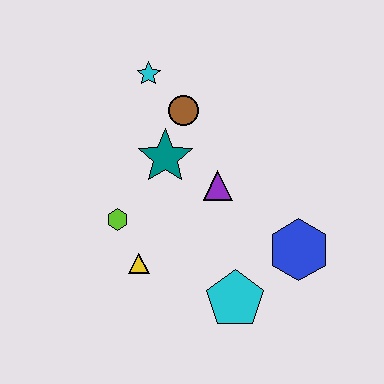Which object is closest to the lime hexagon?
The yellow triangle is closest to the lime hexagon.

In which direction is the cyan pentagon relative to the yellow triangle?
The cyan pentagon is to the right of the yellow triangle.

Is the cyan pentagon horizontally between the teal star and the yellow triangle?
No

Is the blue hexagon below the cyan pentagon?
No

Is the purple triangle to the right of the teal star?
Yes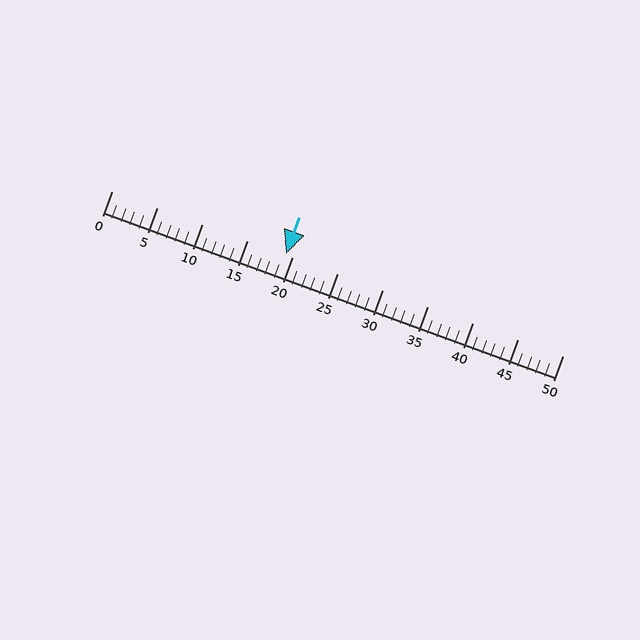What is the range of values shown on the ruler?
The ruler shows values from 0 to 50.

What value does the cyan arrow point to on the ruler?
The cyan arrow points to approximately 19.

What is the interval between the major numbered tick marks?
The major tick marks are spaced 5 units apart.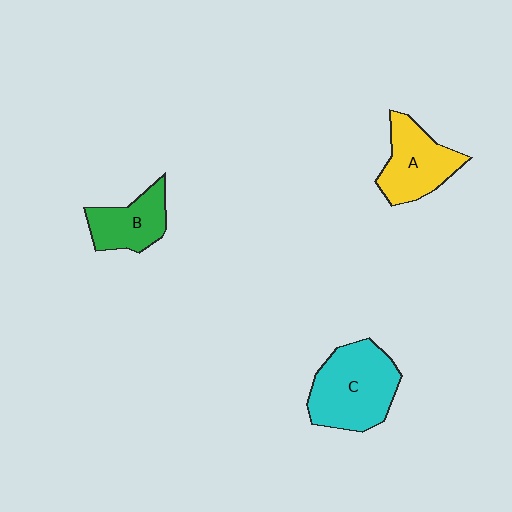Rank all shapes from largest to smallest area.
From largest to smallest: C (cyan), A (yellow), B (green).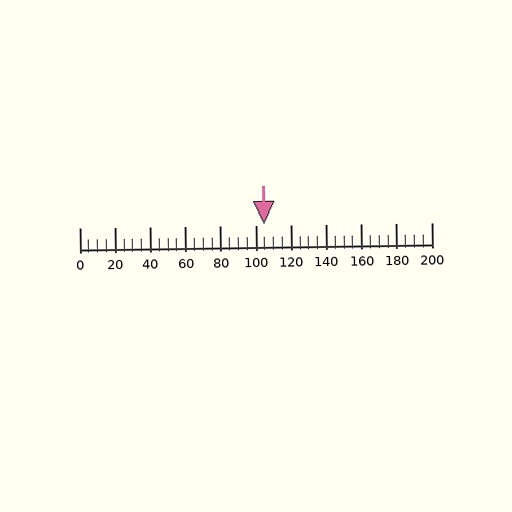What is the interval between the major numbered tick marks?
The major tick marks are spaced 20 units apart.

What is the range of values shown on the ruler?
The ruler shows values from 0 to 200.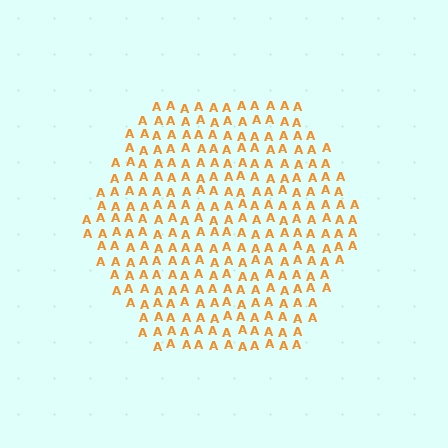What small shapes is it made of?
It is made of small letter A's.